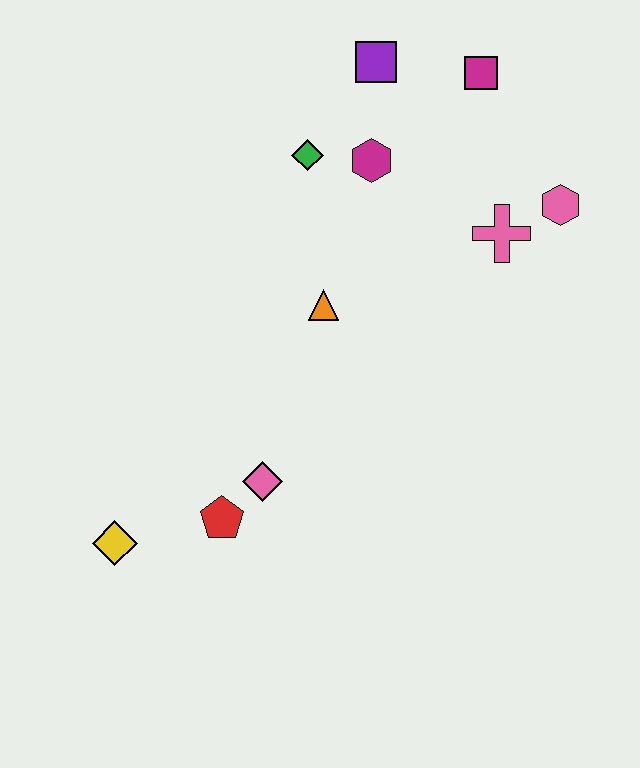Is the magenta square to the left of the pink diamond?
No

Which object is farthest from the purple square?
The yellow diamond is farthest from the purple square.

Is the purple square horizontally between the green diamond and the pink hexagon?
Yes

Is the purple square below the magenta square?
No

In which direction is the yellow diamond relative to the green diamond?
The yellow diamond is below the green diamond.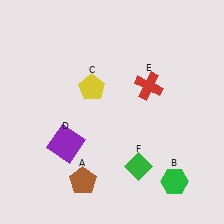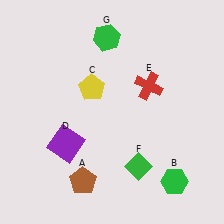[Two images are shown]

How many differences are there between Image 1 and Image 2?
There is 1 difference between the two images.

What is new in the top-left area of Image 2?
A green hexagon (G) was added in the top-left area of Image 2.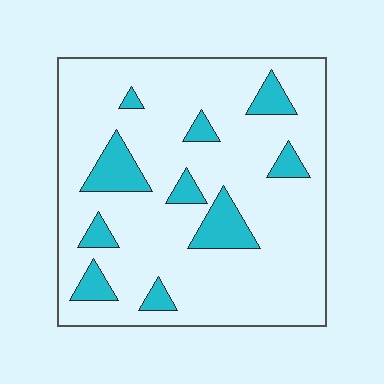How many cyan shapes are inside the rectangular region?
10.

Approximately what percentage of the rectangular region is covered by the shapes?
Approximately 15%.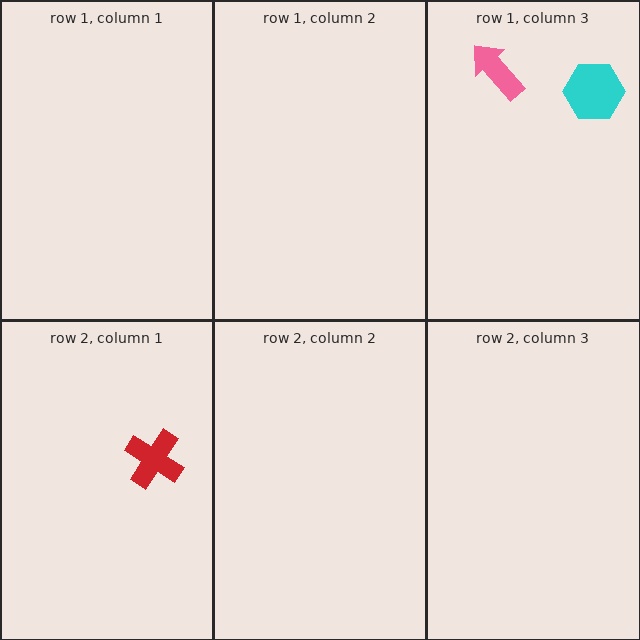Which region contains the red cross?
The row 2, column 1 region.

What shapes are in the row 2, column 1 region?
The red cross.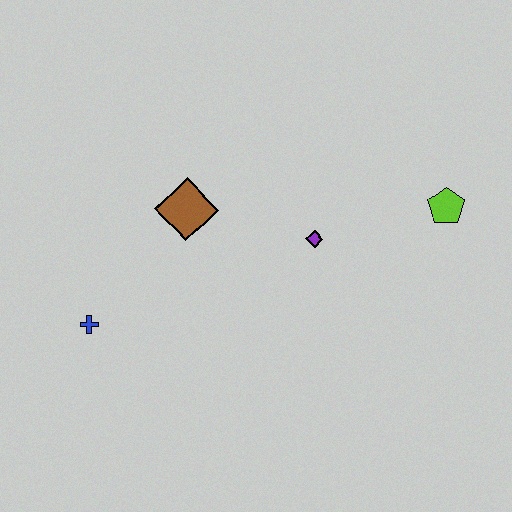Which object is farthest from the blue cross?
The lime pentagon is farthest from the blue cross.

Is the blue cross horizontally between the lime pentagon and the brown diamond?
No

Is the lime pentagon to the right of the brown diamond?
Yes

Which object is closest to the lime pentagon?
The purple diamond is closest to the lime pentagon.